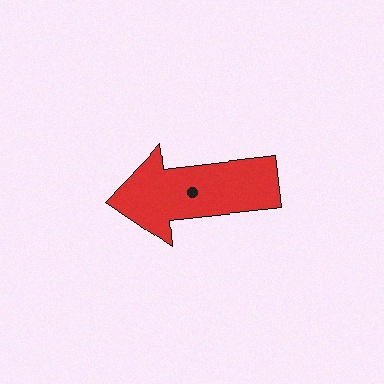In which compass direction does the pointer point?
West.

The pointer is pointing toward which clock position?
Roughly 9 o'clock.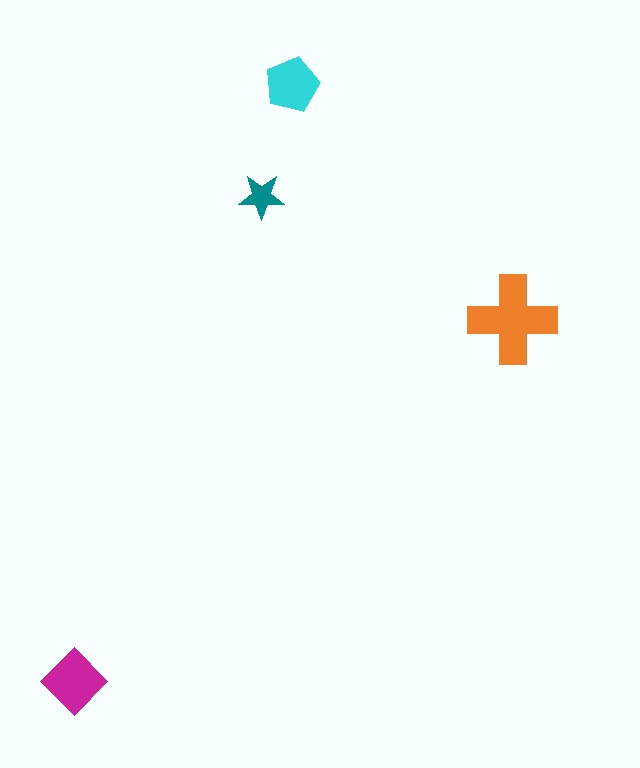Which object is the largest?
The orange cross.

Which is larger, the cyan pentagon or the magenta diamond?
The magenta diamond.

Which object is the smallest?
The teal star.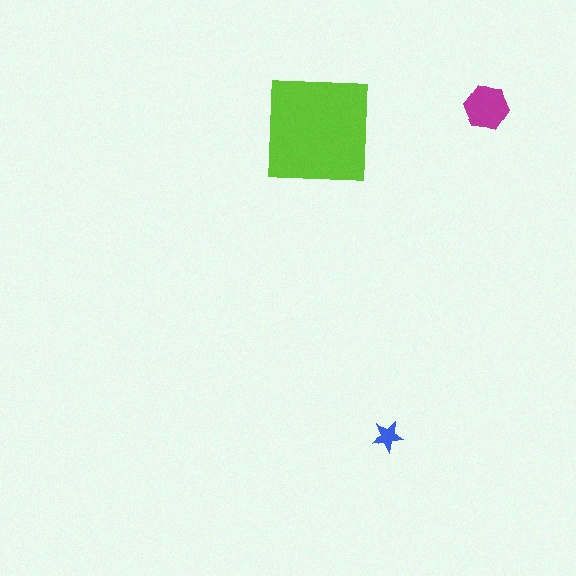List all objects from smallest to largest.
The blue star, the magenta hexagon, the lime square.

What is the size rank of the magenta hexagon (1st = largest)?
2nd.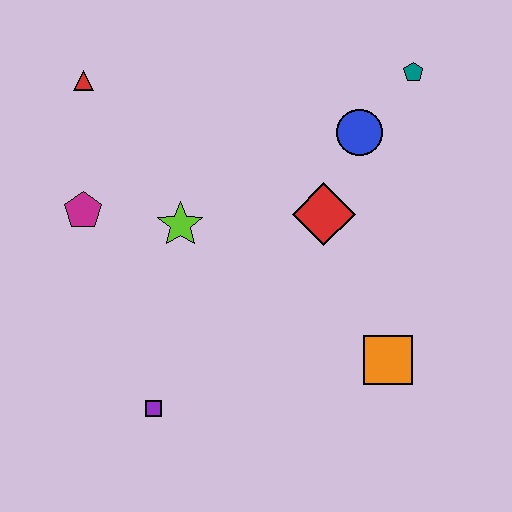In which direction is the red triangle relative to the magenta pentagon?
The red triangle is above the magenta pentagon.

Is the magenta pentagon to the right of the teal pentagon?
No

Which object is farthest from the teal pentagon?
The purple square is farthest from the teal pentagon.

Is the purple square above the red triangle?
No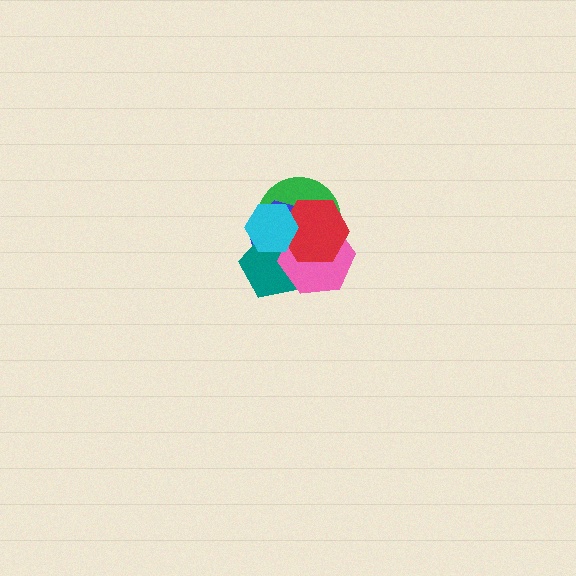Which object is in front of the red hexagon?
The cyan hexagon is in front of the red hexagon.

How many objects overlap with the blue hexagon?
5 objects overlap with the blue hexagon.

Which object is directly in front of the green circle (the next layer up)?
The blue hexagon is directly in front of the green circle.